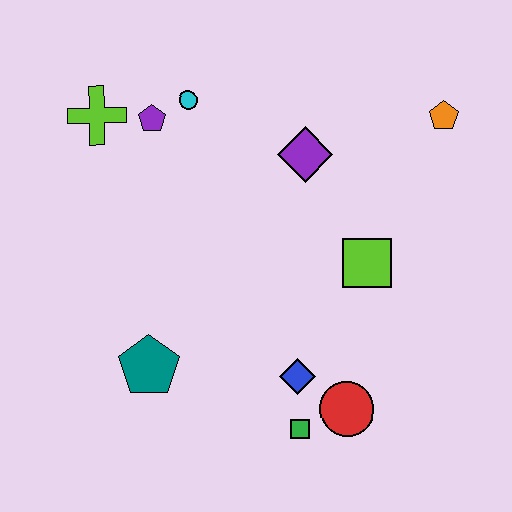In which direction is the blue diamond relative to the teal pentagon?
The blue diamond is to the right of the teal pentagon.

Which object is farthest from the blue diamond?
The lime cross is farthest from the blue diamond.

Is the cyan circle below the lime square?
No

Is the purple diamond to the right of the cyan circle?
Yes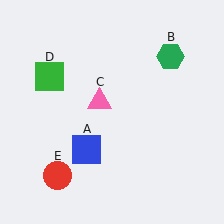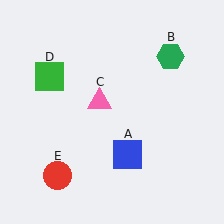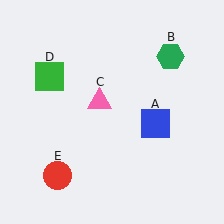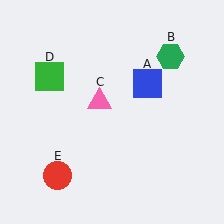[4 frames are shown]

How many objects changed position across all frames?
1 object changed position: blue square (object A).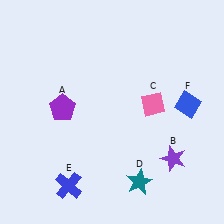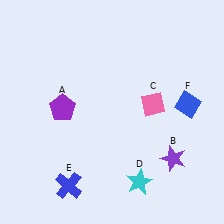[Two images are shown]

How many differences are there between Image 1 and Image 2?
There is 1 difference between the two images.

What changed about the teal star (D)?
In Image 1, D is teal. In Image 2, it changed to cyan.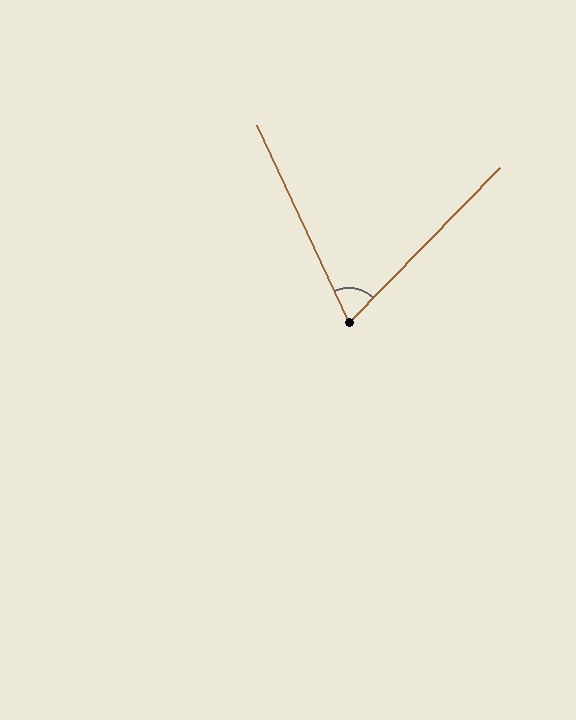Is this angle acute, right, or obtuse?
It is acute.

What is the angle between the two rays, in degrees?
Approximately 69 degrees.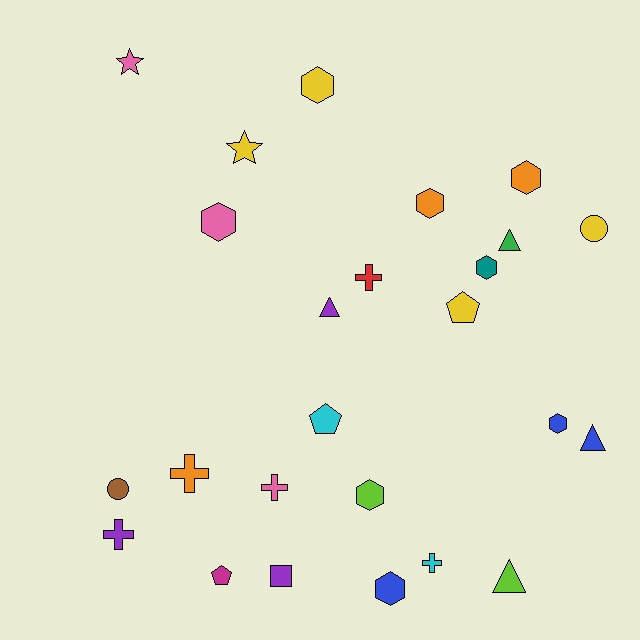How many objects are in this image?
There are 25 objects.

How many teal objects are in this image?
There is 1 teal object.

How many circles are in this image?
There are 2 circles.